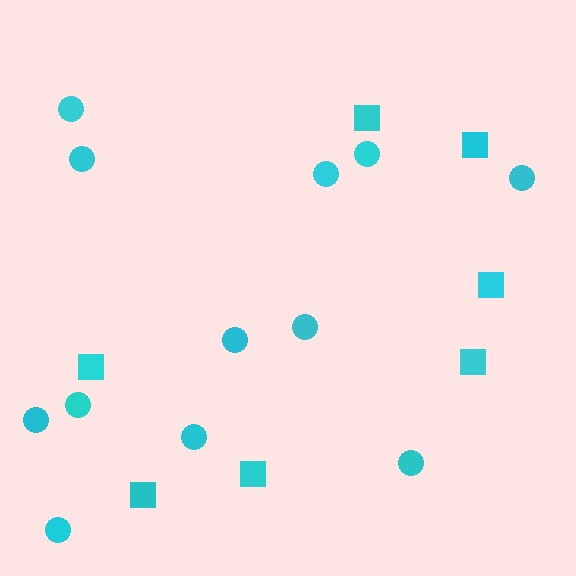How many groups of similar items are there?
There are 2 groups: one group of squares (7) and one group of circles (12).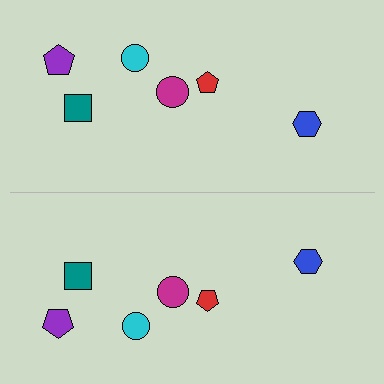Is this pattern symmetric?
Yes, this pattern has bilateral (reflection) symmetry.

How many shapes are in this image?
There are 12 shapes in this image.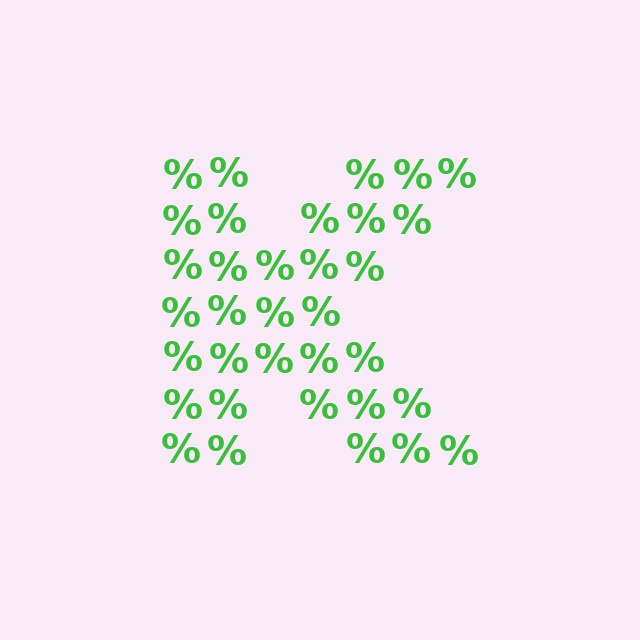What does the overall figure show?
The overall figure shows the letter K.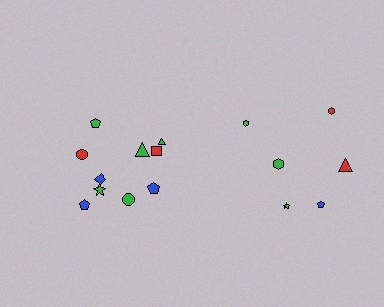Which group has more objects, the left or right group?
The left group.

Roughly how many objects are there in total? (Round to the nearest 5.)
Roughly 15 objects in total.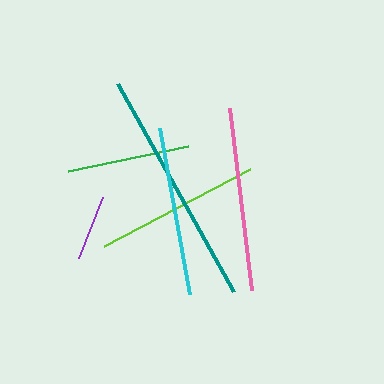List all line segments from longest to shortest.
From longest to shortest: teal, pink, cyan, lime, green, purple.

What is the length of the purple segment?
The purple segment is approximately 66 pixels long.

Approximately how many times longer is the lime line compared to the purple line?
The lime line is approximately 2.5 times the length of the purple line.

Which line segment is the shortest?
The purple line is the shortest at approximately 66 pixels.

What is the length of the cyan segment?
The cyan segment is approximately 168 pixels long.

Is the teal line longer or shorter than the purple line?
The teal line is longer than the purple line.